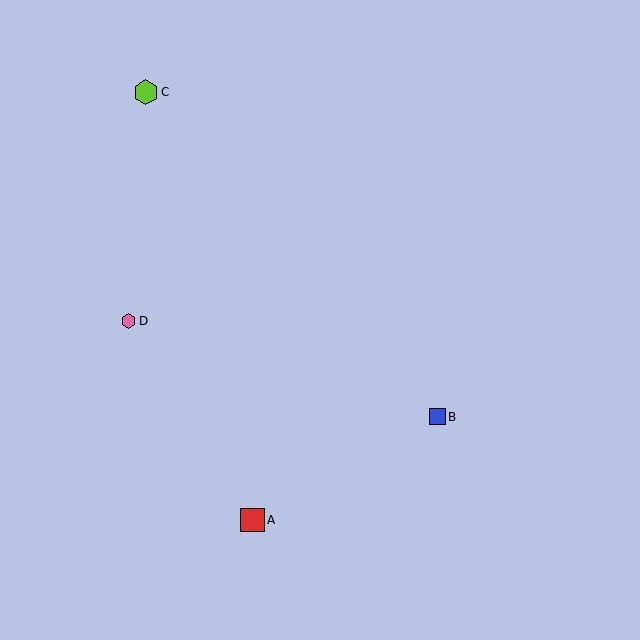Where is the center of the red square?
The center of the red square is at (252, 520).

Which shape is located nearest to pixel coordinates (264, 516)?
The red square (labeled A) at (252, 520) is nearest to that location.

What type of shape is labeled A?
Shape A is a red square.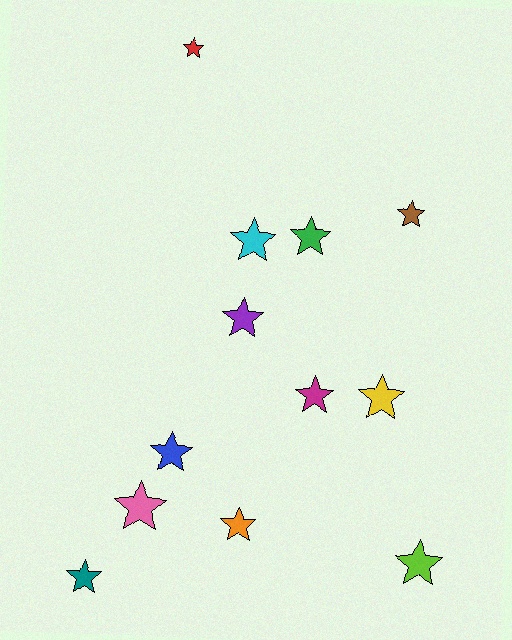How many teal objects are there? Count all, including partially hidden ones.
There is 1 teal object.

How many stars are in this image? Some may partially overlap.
There are 12 stars.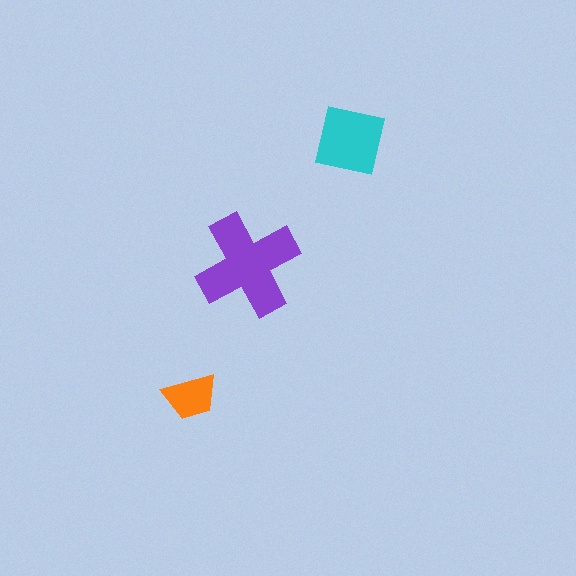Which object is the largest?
The purple cross.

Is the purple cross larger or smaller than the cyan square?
Larger.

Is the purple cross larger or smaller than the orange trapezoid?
Larger.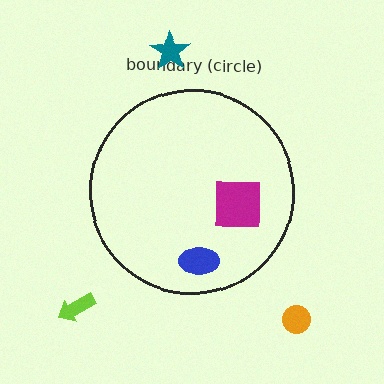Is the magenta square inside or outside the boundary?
Inside.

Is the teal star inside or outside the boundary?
Outside.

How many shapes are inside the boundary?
2 inside, 3 outside.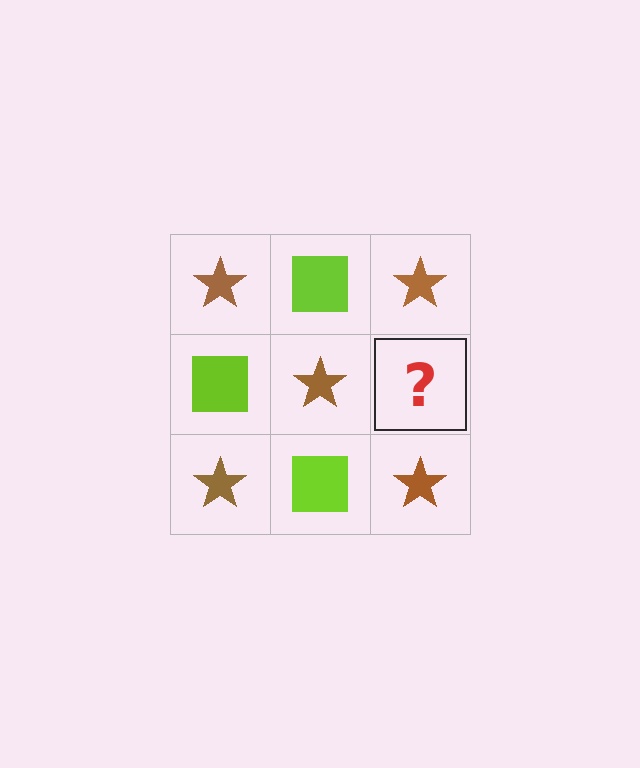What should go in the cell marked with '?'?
The missing cell should contain a lime square.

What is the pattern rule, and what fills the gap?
The rule is that it alternates brown star and lime square in a checkerboard pattern. The gap should be filled with a lime square.